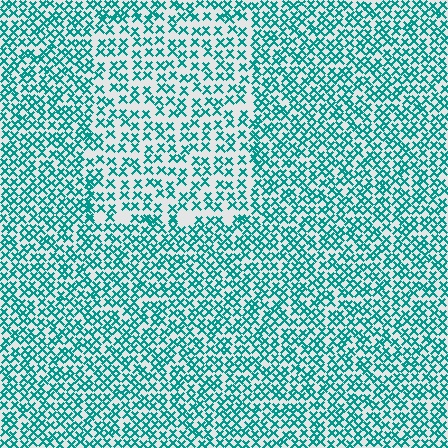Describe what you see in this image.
The image contains small teal elements arranged at two different densities. A rectangle-shaped region is visible where the elements are less densely packed than the surrounding area.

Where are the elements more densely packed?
The elements are more densely packed outside the rectangle boundary.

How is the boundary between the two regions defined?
The boundary is defined by a change in element density (approximately 1.6x ratio). All elements are the same color, size, and shape.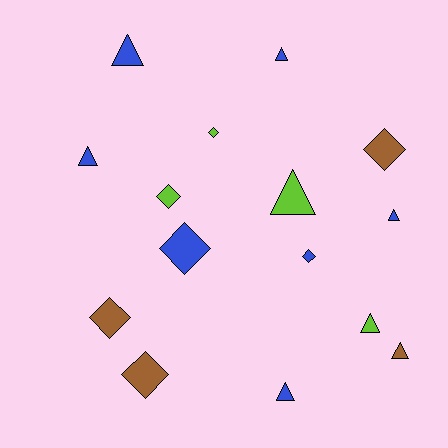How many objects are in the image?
There are 15 objects.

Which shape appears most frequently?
Triangle, with 8 objects.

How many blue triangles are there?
There are 5 blue triangles.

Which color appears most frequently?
Blue, with 7 objects.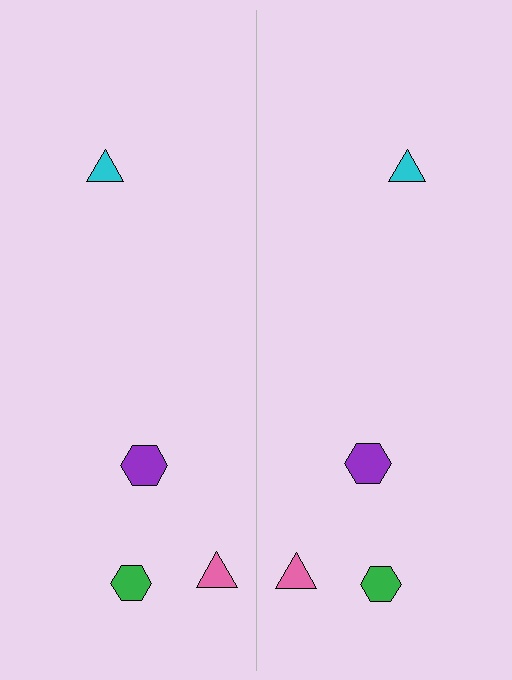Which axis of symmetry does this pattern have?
The pattern has a vertical axis of symmetry running through the center of the image.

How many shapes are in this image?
There are 8 shapes in this image.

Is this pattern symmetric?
Yes, this pattern has bilateral (reflection) symmetry.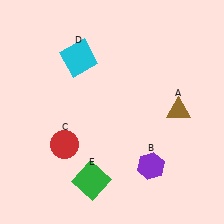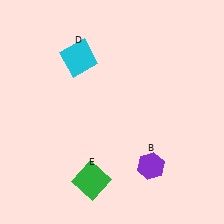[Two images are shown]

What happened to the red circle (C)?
The red circle (C) was removed in Image 2. It was in the bottom-left area of Image 1.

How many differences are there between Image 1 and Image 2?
There are 2 differences between the two images.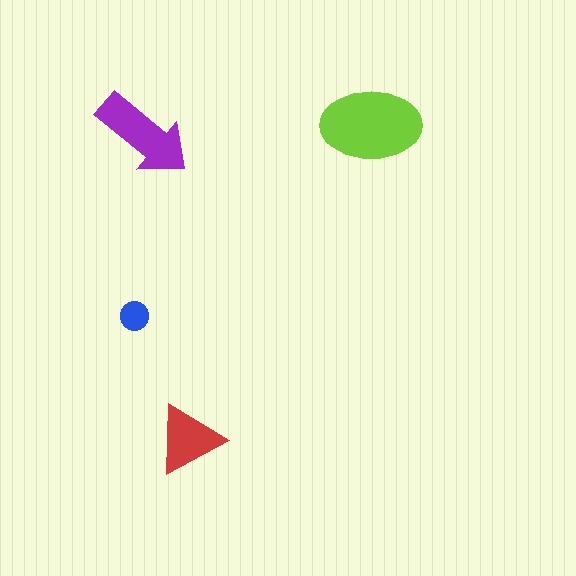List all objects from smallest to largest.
The blue circle, the red triangle, the purple arrow, the lime ellipse.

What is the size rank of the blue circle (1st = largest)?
4th.